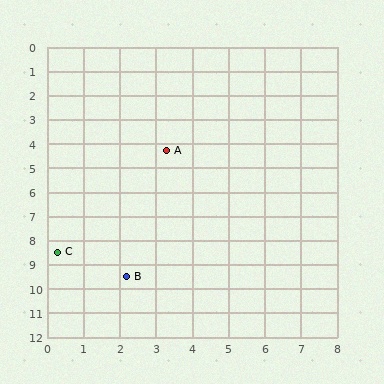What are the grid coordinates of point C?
Point C is at approximately (0.3, 8.5).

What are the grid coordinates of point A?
Point A is at approximately (3.3, 4.3).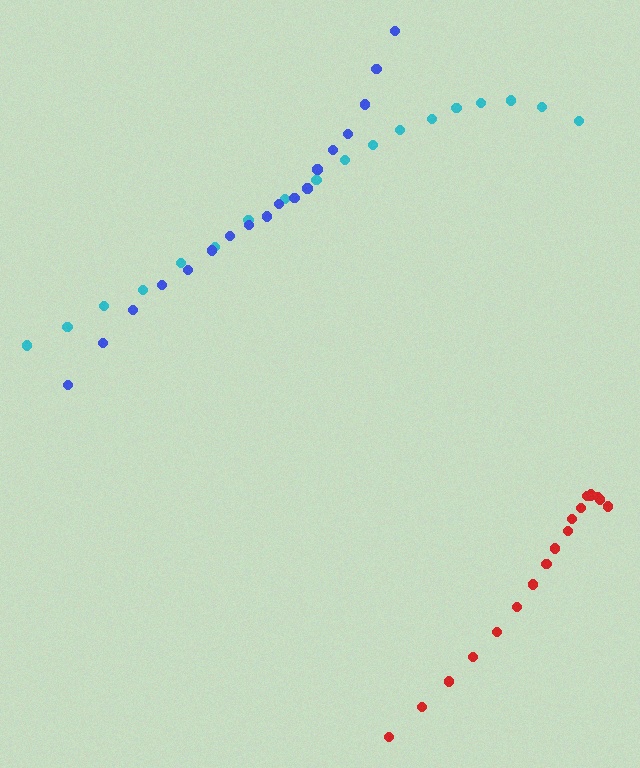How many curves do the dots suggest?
There are 3 distinct paths.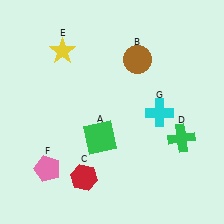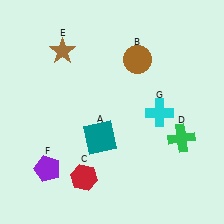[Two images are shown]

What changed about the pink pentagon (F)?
In Image 1, F is pink. In Image 2, it changed to purple.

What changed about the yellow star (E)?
In Image 1, E is yellow. In Image 2, it changed to brown.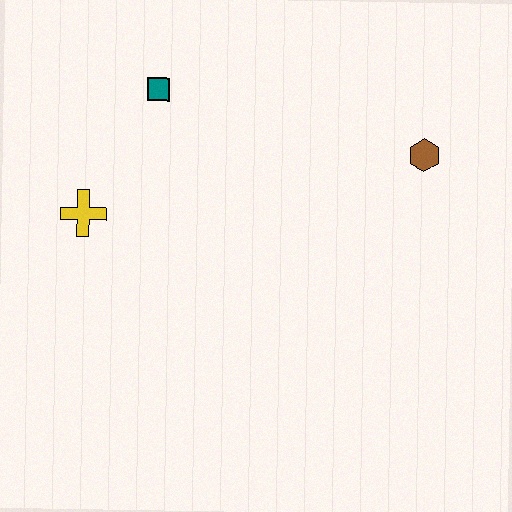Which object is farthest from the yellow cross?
The brown hexagon is farthest from the yellow cross.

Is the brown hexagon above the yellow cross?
Yes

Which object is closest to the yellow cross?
The teal square is closest to the yellow cross.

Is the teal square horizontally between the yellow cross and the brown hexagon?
Yes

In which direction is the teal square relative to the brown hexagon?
The teal square is to the left of the brown hexagon.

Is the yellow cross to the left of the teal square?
Yes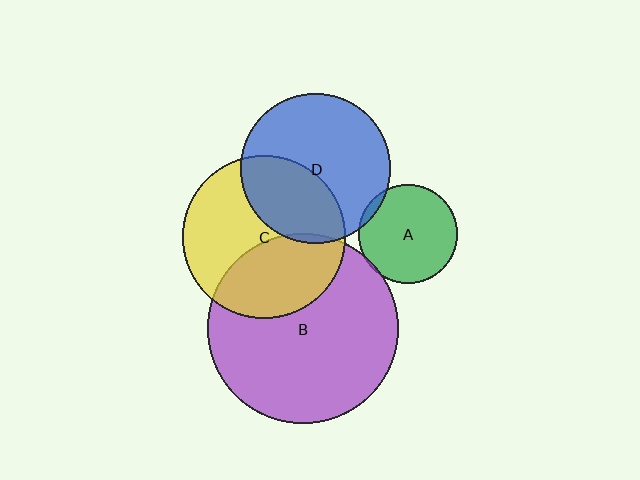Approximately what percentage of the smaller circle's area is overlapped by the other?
Approximately 5%.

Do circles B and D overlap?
Yes.